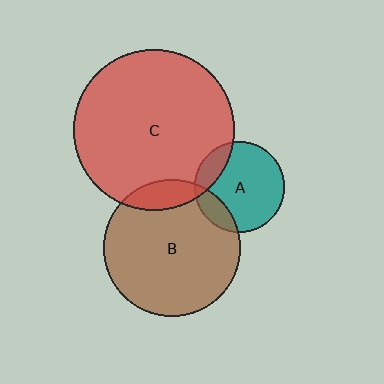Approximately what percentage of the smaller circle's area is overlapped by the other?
Approximately 15%.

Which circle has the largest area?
Circle C (red).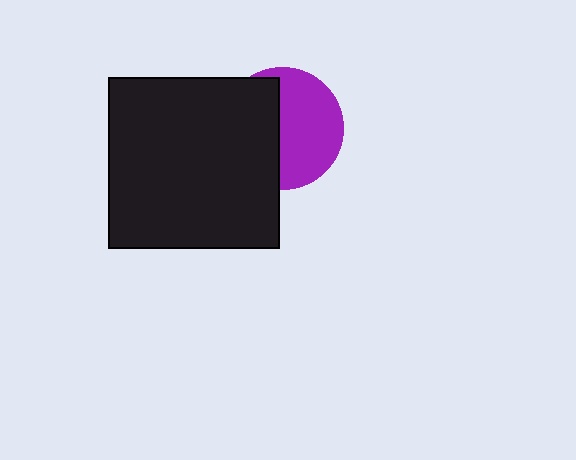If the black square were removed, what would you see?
You would see the complete purple circle.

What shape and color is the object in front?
The object in front is a black square.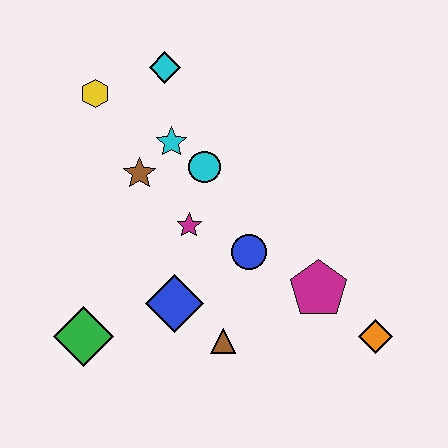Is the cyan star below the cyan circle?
No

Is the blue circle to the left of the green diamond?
No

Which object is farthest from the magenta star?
The orange diamond is farthest from the magenta star.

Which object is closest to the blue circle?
The magenta star is closest to the blue circle.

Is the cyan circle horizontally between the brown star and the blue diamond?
No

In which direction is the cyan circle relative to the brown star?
The cyan circle is to the right of the brown star.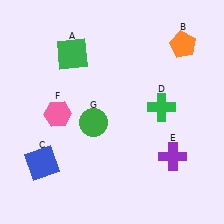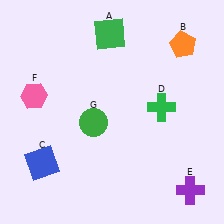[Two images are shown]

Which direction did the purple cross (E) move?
The purple cross (E) moved down.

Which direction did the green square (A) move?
The green square (A) moved right.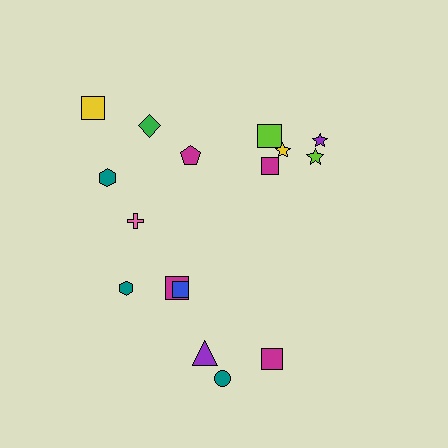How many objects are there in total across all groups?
There are 16 objects.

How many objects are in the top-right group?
There are 6 objects.